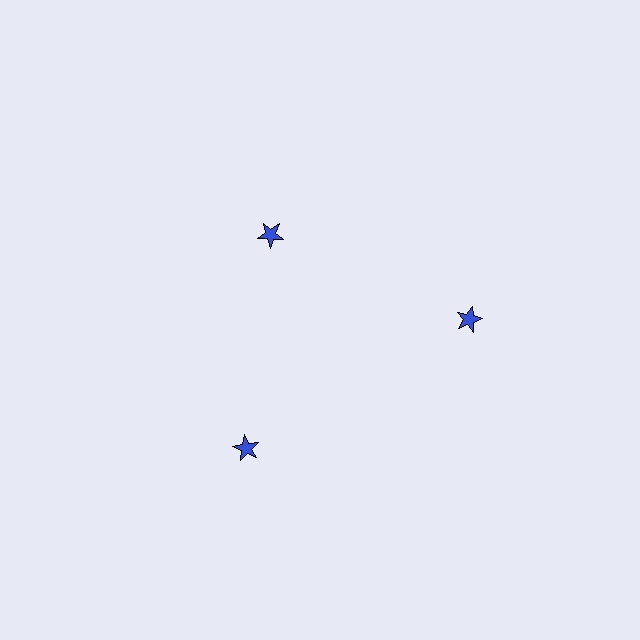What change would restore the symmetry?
The symmetry would be restored by moving it outward, back onto the ring so that all 3 stars sit at equal angles and equal distance from the center.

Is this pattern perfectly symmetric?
No. The 3 blue stars are arranged in a ring, but one element near the 11 o'clock position is pulled inward toward the center, breaking the 3-fold rotational symmetry.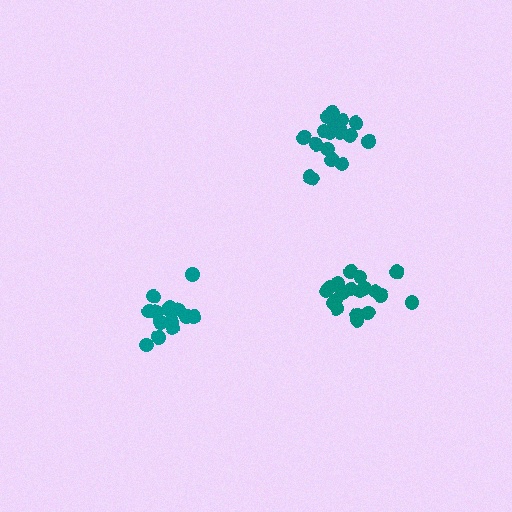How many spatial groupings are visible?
There are 3 spatial groupings.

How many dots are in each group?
Group 1: 19 dots, Group 2: 14 dots, Group 3: 18 dots (51 total).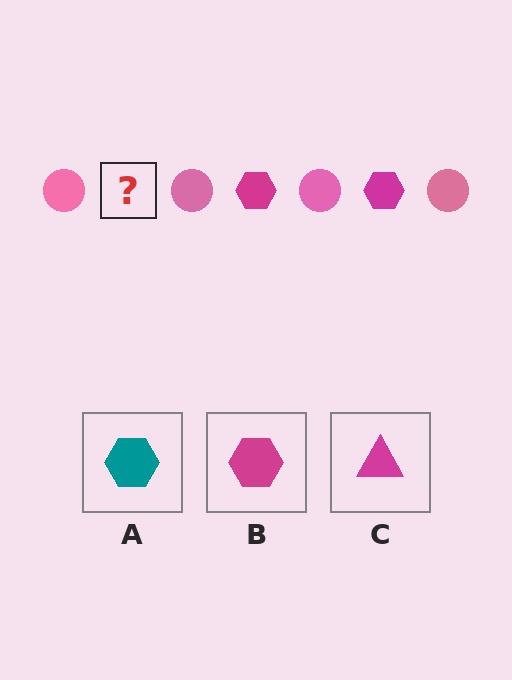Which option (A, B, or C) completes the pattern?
B.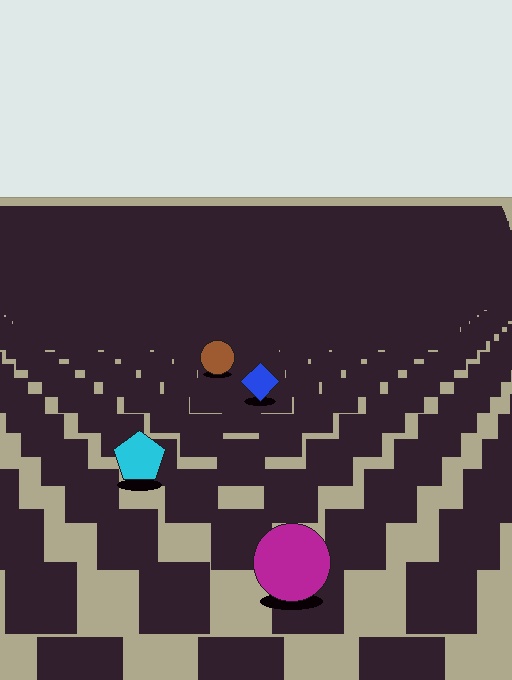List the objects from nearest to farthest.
From nearest to farthest: the magenta circle, the cyan pentagon, the blue diamond, the brown circle.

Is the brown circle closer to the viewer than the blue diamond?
No. The blue diamond is closer — you can tell from the texture gradient: the ground texture is coarser near it.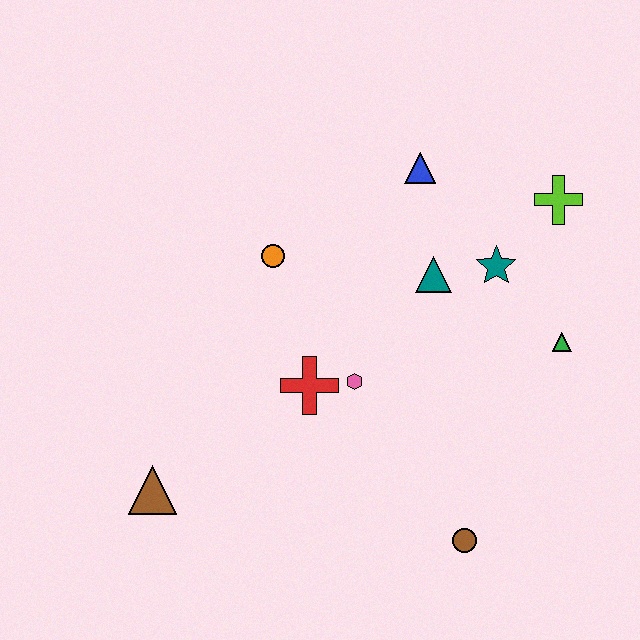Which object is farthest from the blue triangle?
The brown triangle is farthest from the blue triangle.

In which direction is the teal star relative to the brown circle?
The teal star is above the brown circle.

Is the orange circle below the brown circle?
No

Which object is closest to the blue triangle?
The teal triangle is closest to the blue triangle.